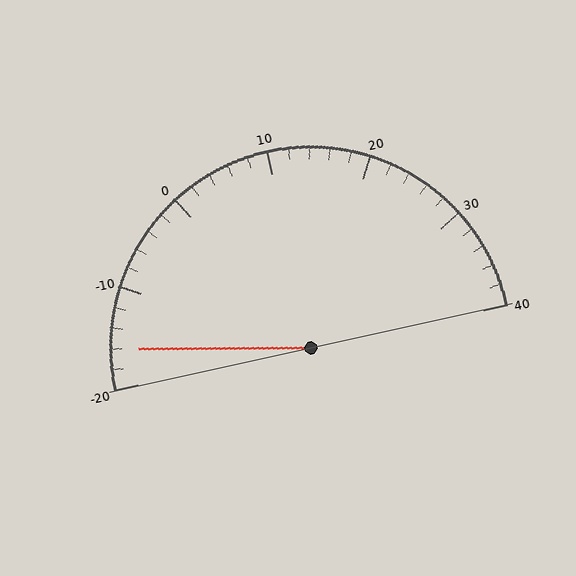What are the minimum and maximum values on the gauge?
The gauge ranges from -20 to 40.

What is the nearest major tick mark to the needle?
The nearest major tick mark is -20.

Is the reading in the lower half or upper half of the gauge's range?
The reading is in the lower half of the range (-20 to 40).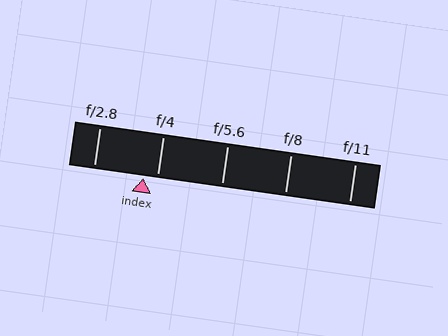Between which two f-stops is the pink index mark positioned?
The index mark is between f/2.8 and f/4.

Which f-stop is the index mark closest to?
The index mark is closest to f/4.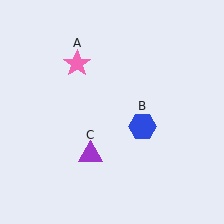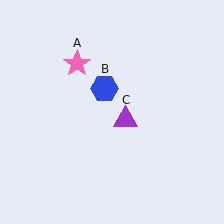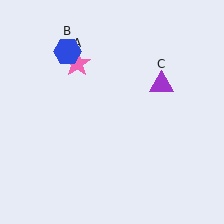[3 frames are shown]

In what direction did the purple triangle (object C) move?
The purple triangle (object C) moved up and to the right.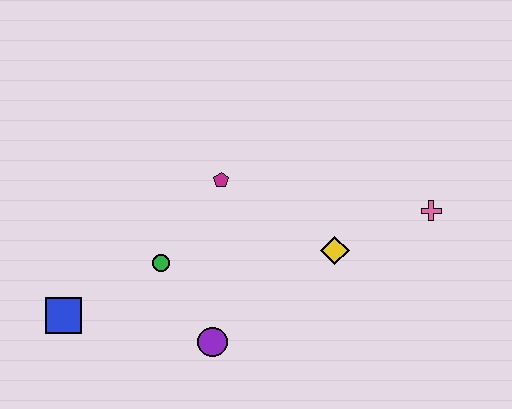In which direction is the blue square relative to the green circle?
The blue square is to the left of the green circle.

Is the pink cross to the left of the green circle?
No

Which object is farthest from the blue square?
The pink cross is farthest from the blue square.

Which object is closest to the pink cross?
The yellow diamond is closest to the pink cross.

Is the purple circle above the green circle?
No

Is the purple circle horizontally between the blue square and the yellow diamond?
Yes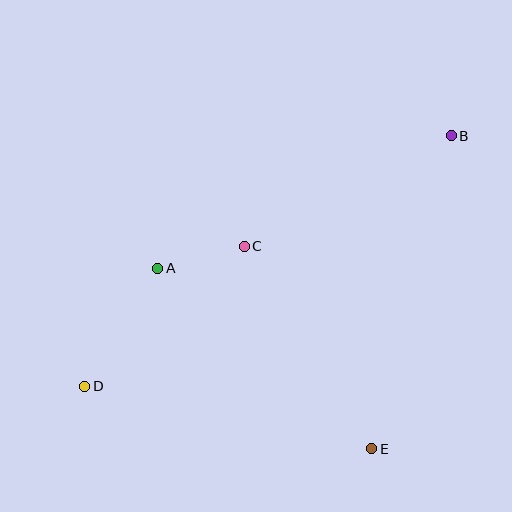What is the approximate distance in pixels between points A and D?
The distance between A and D is approximately 139 pixels.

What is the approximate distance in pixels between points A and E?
The distance between A and E is approximately 280 pixels.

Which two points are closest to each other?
Points A and C are closest to each other.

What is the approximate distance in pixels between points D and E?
The distance between D and E is approximately 294 pixels.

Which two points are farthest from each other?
Points B and D are farthest from each other.